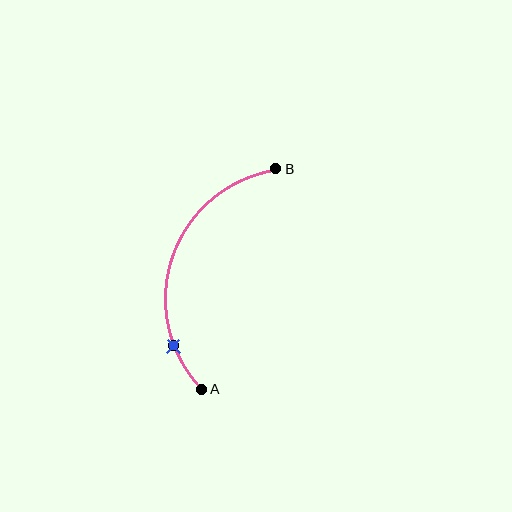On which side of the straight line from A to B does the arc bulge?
The arc bulges to the left of the straight line connecting A and B.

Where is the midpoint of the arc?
The arc midpoint is the point on the curve farthest from the straight line joining A and B. It sits to the left of that line.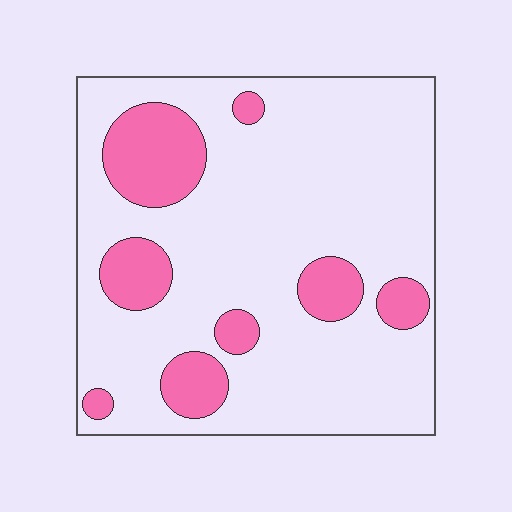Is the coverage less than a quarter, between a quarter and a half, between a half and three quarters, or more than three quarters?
Less than a quarter.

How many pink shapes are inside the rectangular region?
8.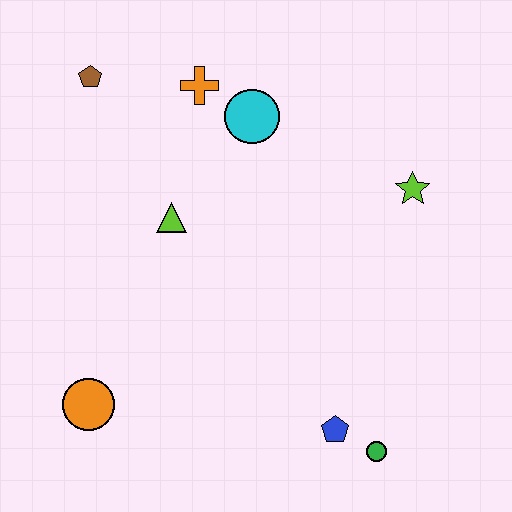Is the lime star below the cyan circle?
Yes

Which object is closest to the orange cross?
The cyan circle is closest to the orange cross.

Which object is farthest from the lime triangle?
The green circle is farthest from the lime triangle.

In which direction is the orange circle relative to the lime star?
The orange circle is to the left of the lime star.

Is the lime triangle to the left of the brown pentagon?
No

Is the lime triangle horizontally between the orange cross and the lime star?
No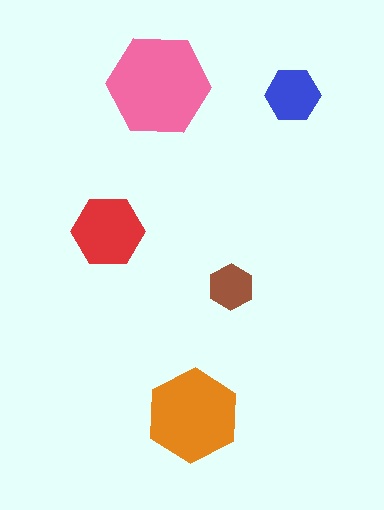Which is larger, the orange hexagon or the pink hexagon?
The pink one.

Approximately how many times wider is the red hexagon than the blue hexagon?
About 1.5 times wider.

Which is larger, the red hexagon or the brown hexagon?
The red one.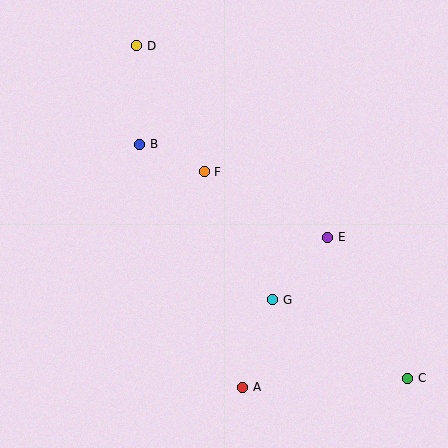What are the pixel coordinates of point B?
Point B is at (140, 144).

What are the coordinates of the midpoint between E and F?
The midpoint between E and F is at (266, 205).